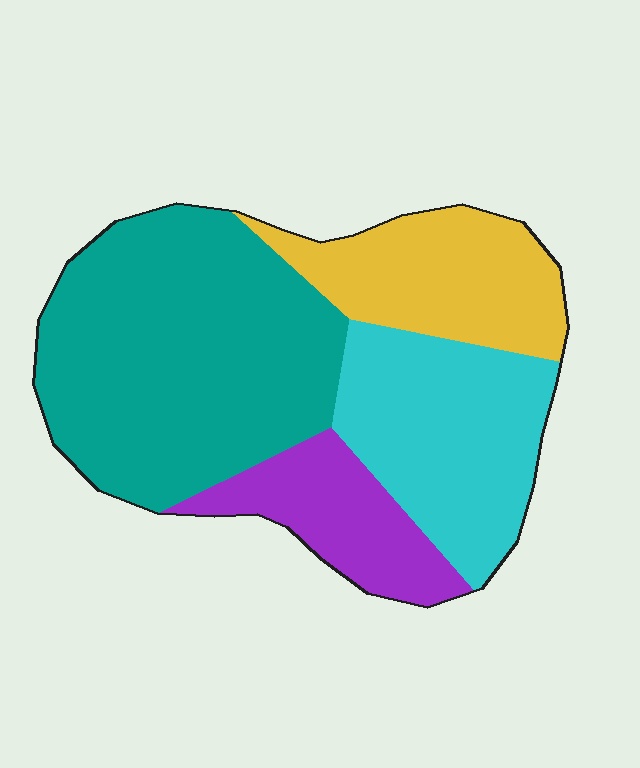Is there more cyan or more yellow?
Cyan.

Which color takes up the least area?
Purple, at roughly 15%.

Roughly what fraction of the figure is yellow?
Yellow takes up about one fifth (1/5) of the figure.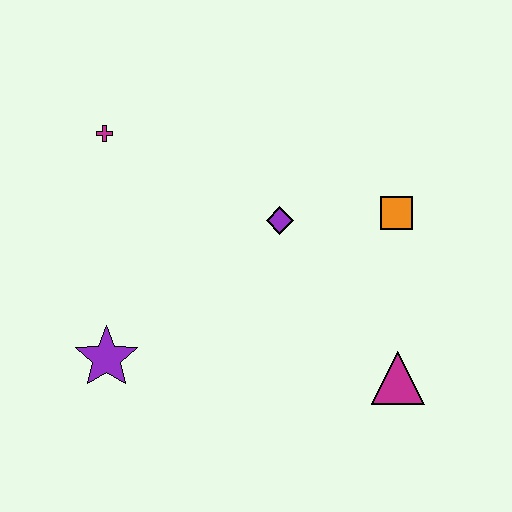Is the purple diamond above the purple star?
Yes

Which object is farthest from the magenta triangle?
The magenta cross is farthest from the magenta triangle.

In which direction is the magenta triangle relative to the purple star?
The magenta triangle is to the right of the purple star.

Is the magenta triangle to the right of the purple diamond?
Yes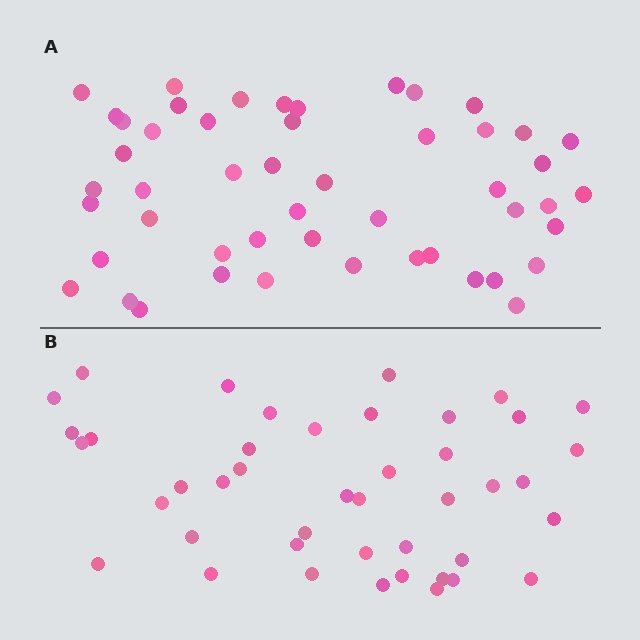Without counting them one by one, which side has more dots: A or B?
Region A (the top region) has more dots.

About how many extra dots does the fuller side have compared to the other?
Region A has roughly 8 or so more dots than region B.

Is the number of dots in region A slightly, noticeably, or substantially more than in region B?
Region A has only slightly more — the two regions are fairly close. The ratio is roughly 1.2 to 1.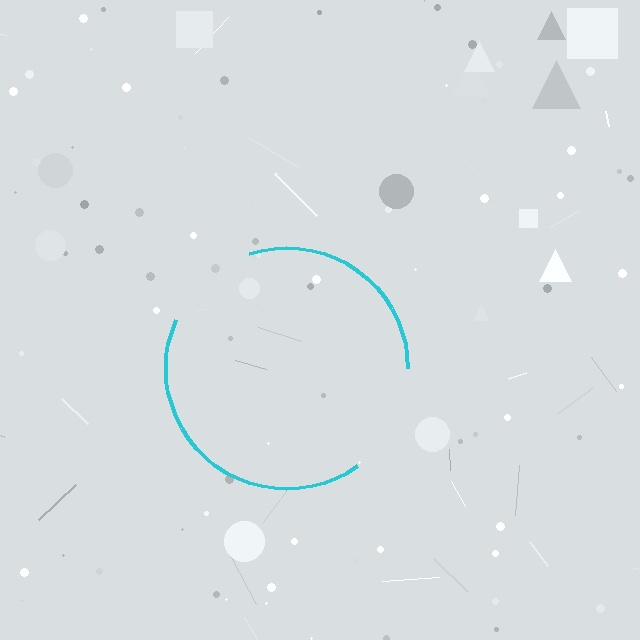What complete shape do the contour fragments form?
The contour fragments form a circle.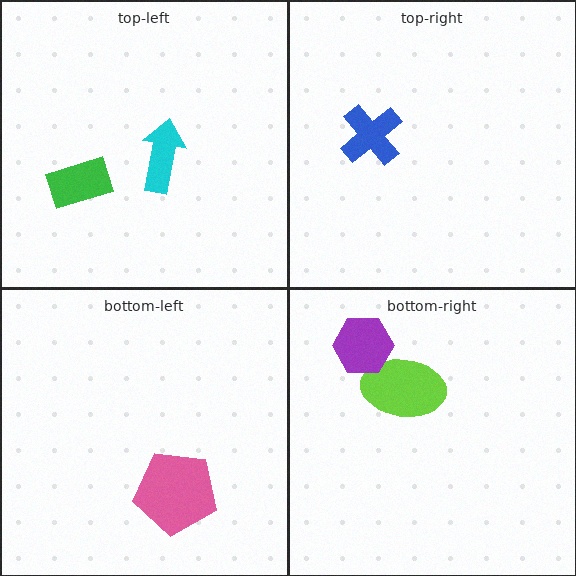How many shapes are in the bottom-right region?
2.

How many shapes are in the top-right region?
1.